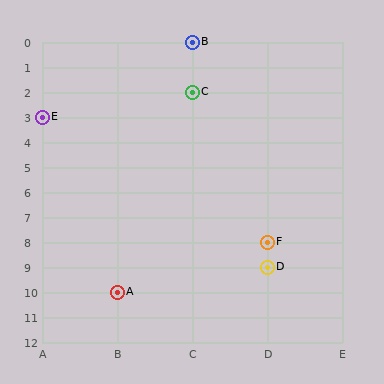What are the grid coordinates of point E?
Point E is at grid coordinates (A, 3).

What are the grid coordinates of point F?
Point F is at grid coordinates (D, 8).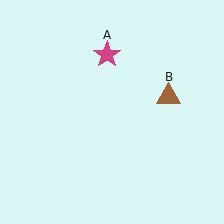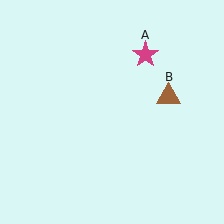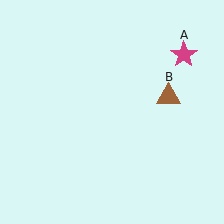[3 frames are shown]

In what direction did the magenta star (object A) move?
The magenta star (object A) moved right.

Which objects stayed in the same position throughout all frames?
Brown triangle (object B) remained stationary.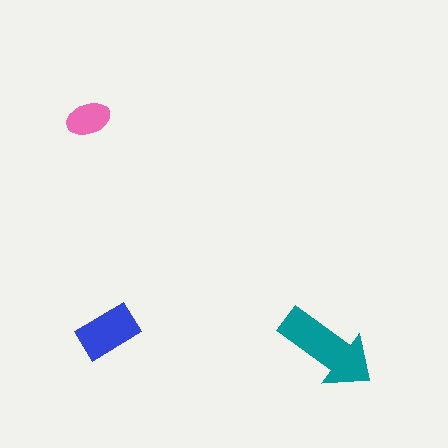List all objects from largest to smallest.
The teal arrow, the blue rectangle, the pink ellipse.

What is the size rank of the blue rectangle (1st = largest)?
2nd.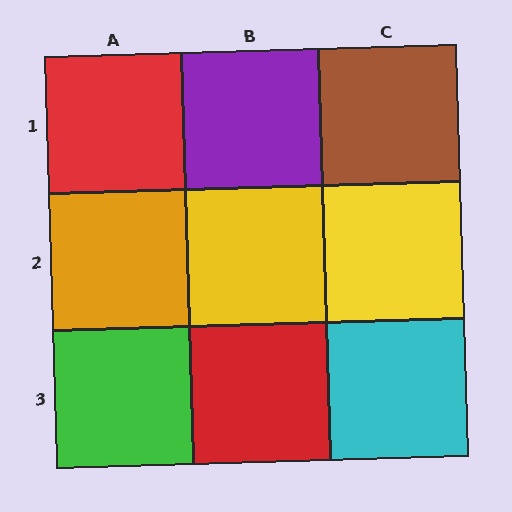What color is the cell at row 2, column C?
Yellow.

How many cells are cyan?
1 cell is cyan.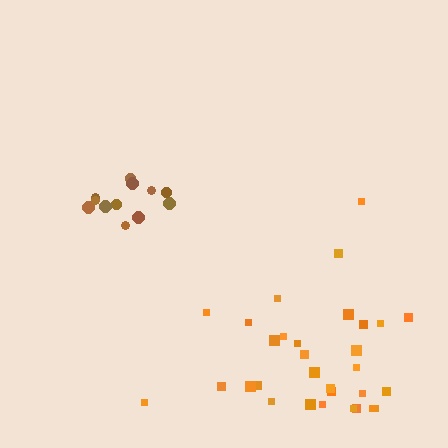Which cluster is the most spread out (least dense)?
Orange.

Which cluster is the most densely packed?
Brown.